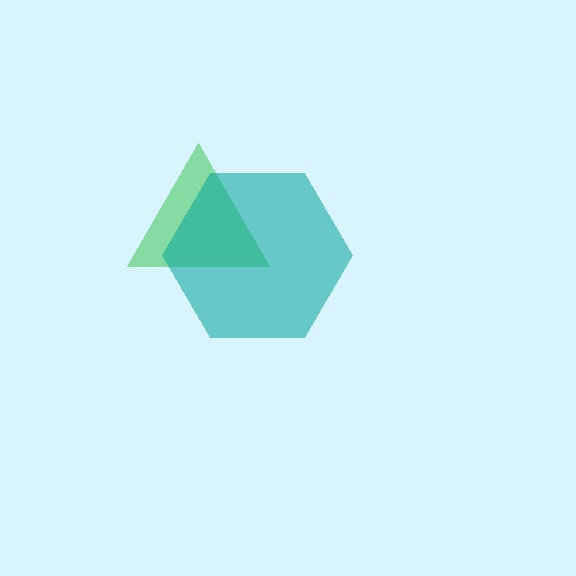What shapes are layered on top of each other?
The layered shapes are: a green triangle, a teal hexagon.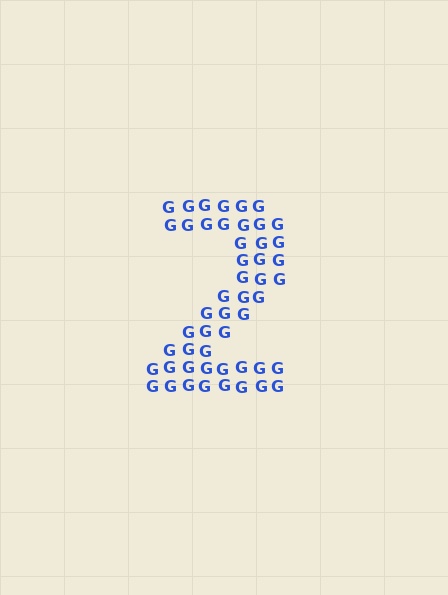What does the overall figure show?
The overall figure shows the digit 2.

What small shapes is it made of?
It is made of small letter G's.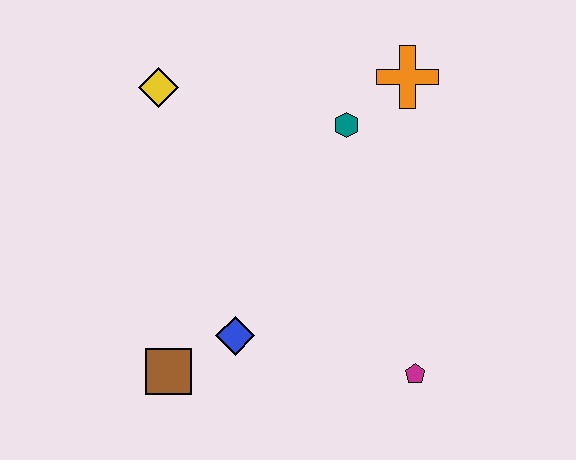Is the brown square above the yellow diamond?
No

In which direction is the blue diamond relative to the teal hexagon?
The blue diamond is below the teal hexagon.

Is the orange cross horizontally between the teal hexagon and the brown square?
No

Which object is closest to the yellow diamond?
The teal hexagon is closest to the yellow diamond.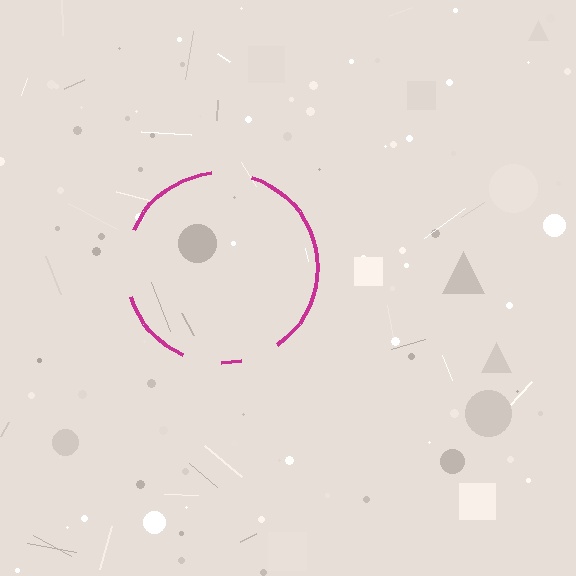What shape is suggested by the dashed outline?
The dashed outline suggests a circle.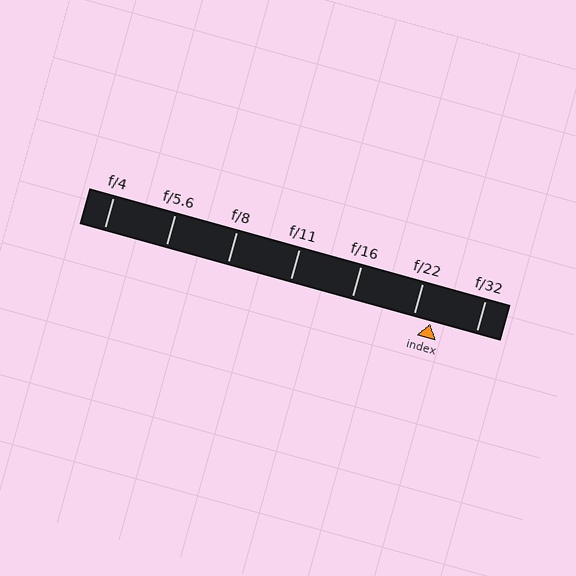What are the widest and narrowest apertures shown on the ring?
The widest aperture shown is f/4 and the narrowest is f/32.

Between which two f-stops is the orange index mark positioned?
The index mark is between f/22 and f/32.